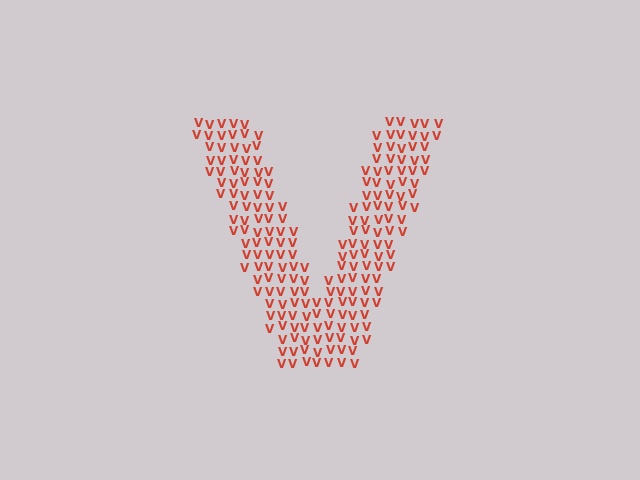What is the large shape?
The large shape is the letter V.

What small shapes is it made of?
It is made of small letter V's.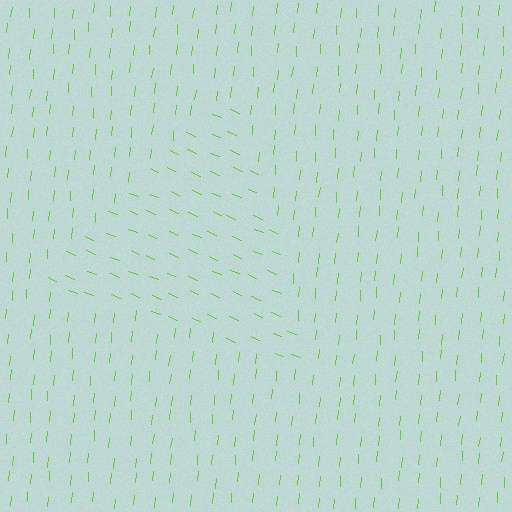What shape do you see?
I see a triangle.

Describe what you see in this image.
The image is filled with small lime line segments. A triangle region in the image has lines oriented differently from the surrounding lines, creating a visible texture boundary.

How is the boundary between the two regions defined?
The boundary is defined purely by a change in line orientation (approximately 72 degrees difference). All lines are the same color and thickness.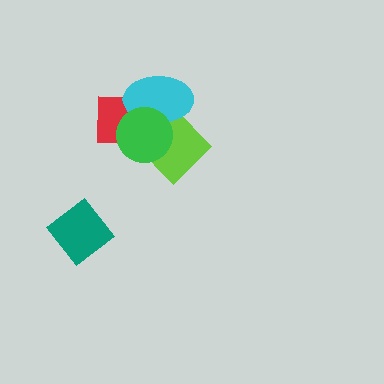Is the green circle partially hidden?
No, no other shape covers it.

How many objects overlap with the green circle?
3 objects overlap with the green circle.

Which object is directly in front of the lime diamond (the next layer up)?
The cyan ellipse is directly in front of the lime diamond.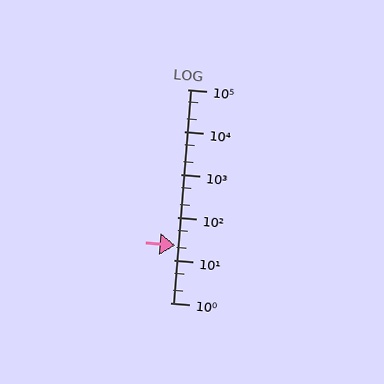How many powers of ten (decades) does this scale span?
The scale spans 5 decades, from 1 to 100000.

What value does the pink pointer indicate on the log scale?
The pointer indicates approximately 22.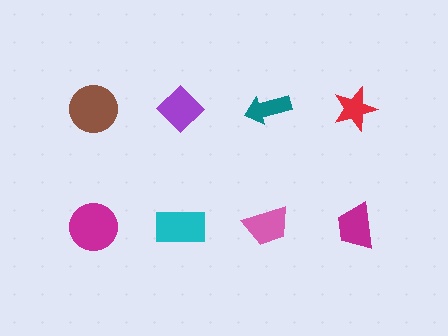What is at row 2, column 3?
A pink trapezoid.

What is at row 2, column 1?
A magenta circle.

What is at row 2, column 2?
A cyan rectangle.